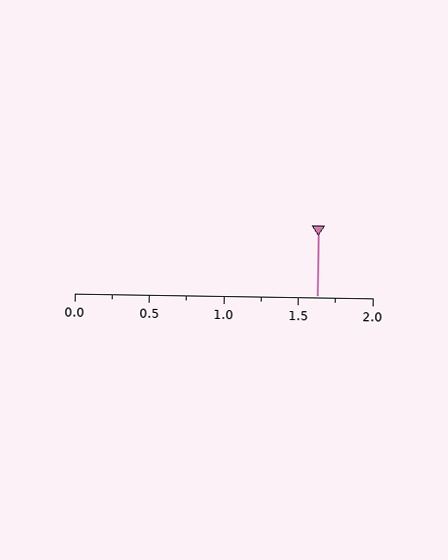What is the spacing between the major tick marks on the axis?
The major ticks are spaced 0.5 apart.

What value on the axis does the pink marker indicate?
The marker indicates approximately 1.62.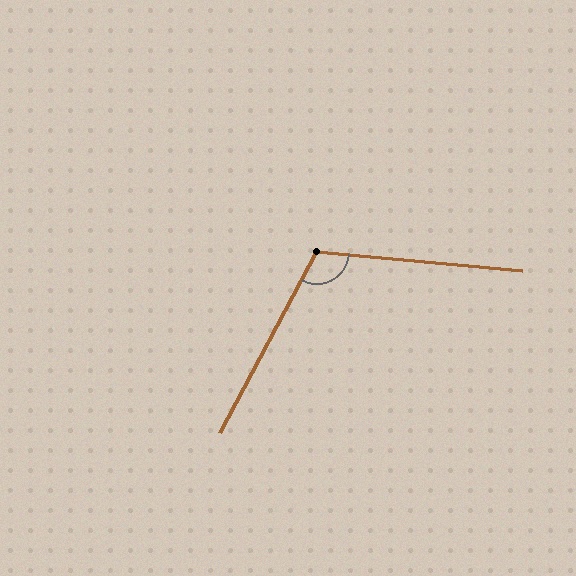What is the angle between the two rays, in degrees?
Approximately 113 degrees.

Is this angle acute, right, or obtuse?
It is obtuse.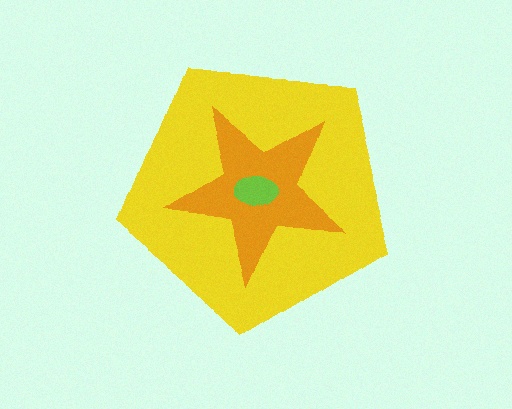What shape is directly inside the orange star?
The lime ellipse.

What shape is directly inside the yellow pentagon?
The orange star.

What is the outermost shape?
The yellow pentagon.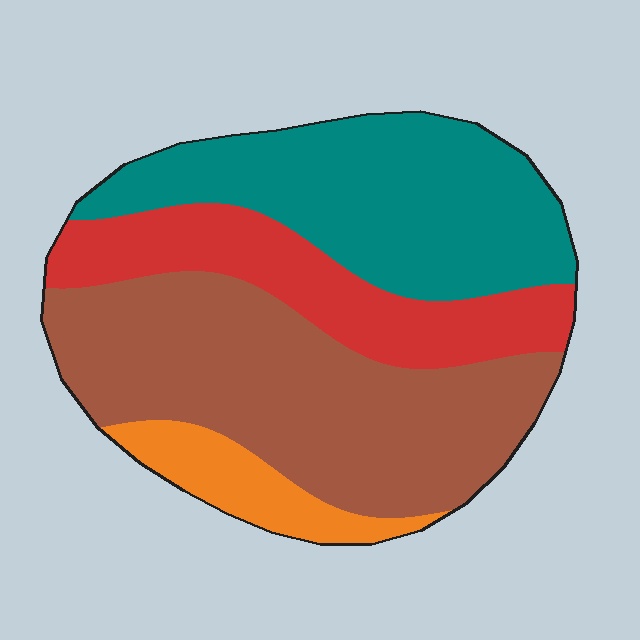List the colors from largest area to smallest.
From largest to smallest: brown, teal, red, orange.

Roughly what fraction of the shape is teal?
Teal covers 31% of the shape.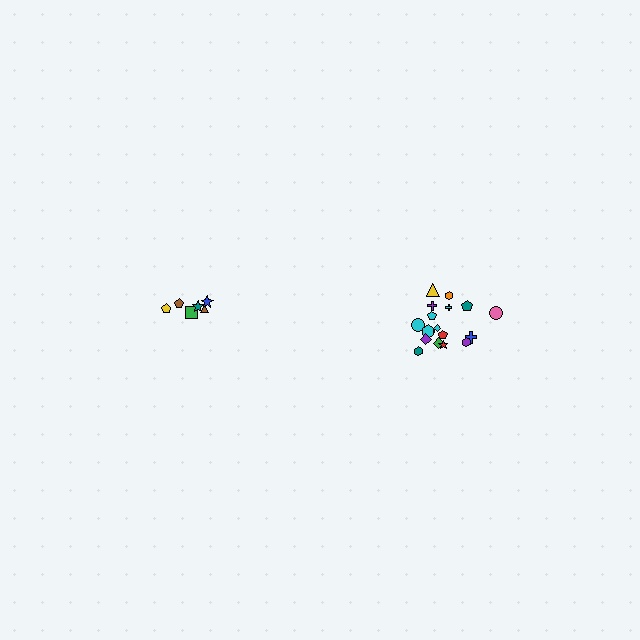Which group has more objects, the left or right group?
The right group.